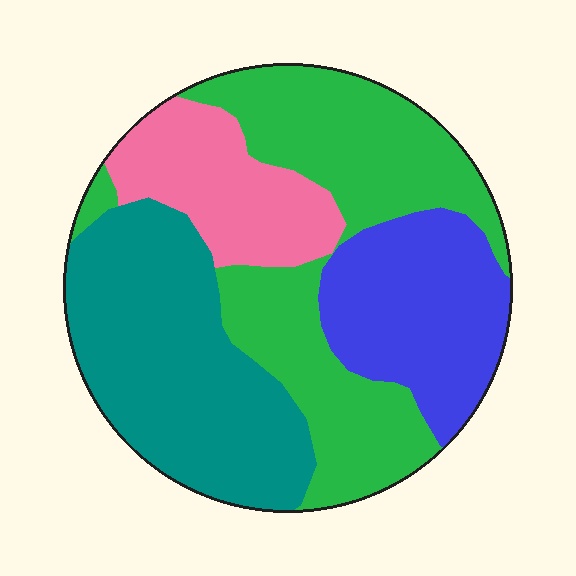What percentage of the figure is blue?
Blue takes up about one fifth (1/5) of the figure.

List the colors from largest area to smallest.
From largest to smallest: green, teal, blue, pink.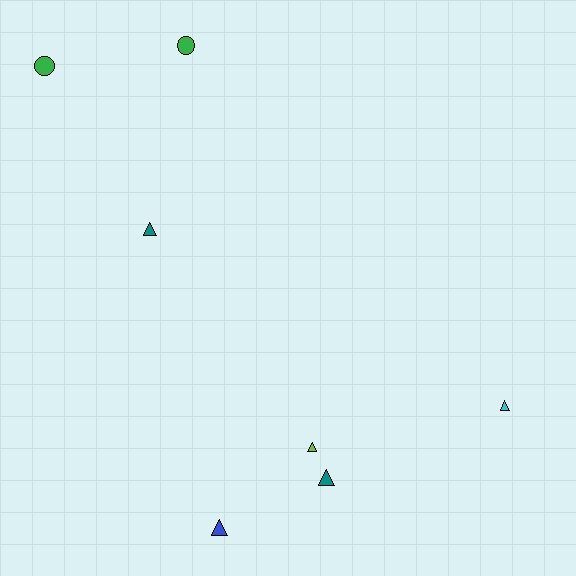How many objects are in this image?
There are 7 objects.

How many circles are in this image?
There are 2 circles.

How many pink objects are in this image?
There are no pink objects.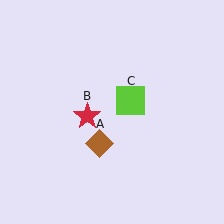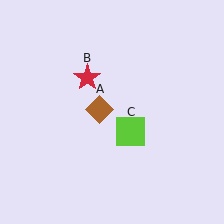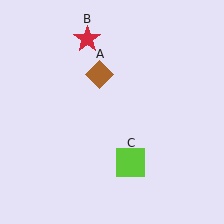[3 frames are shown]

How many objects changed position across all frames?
3 objects changed position: brown diamond (object A), red star (object B), lime square (object C).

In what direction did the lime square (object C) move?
The lime square (object C) moved down.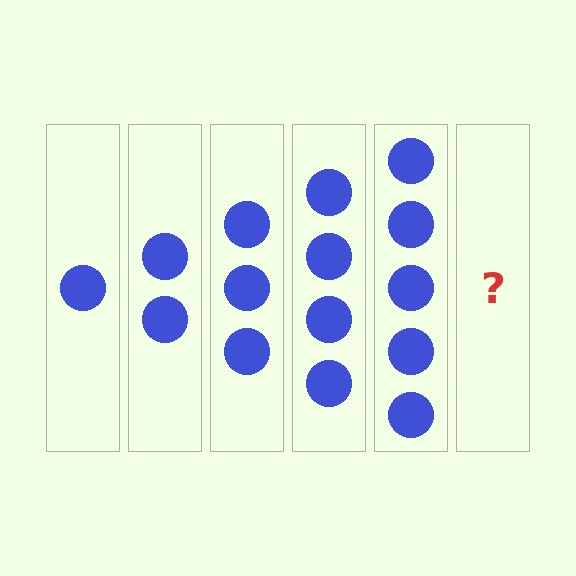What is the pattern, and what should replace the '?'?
The pattern is that each step adds one more circle. The '?' should be 6 circles.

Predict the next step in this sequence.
The next step is 6 circles.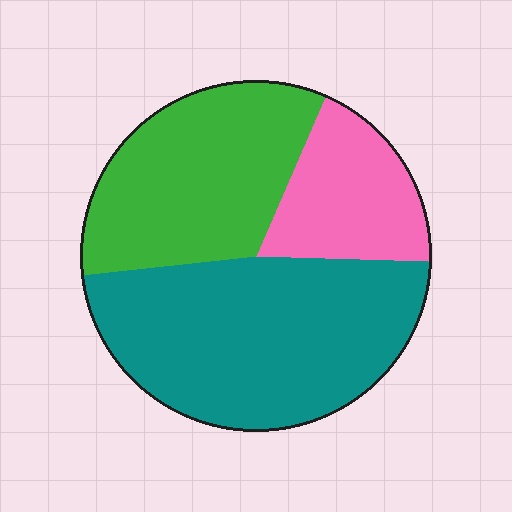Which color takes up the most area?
Teal, at roughly 50%.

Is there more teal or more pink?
Teal.